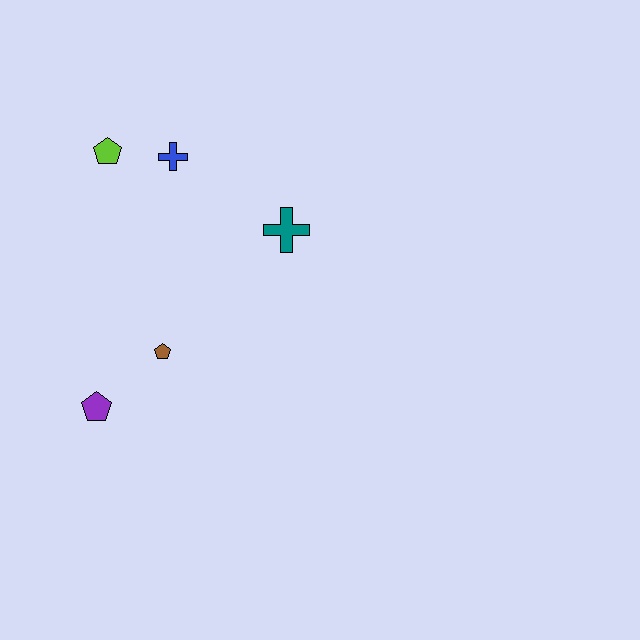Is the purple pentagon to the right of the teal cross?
No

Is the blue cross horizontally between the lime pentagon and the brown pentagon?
No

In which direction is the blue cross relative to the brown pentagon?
The blue cross is above the brown pentagon.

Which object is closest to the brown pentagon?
The purple pentagon is closest to the brown pentagon.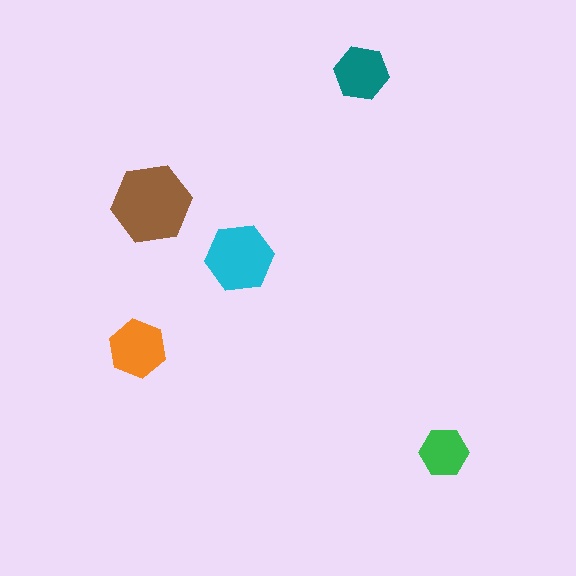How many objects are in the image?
There are 5 objects in the image.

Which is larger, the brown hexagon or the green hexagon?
The brown one.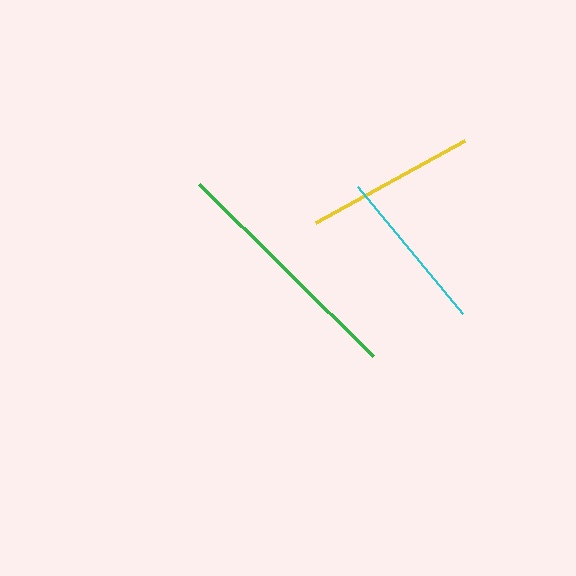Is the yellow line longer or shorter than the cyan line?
The yellow line is longer than the cyan line.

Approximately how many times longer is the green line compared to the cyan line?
The green line is approximately 1.5 times the length of the cyan line.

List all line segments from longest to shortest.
From longest to shortest: green, yellow, cyan.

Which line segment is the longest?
The green line is the longest at approximately 245 pixels.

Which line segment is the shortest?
The cyan line is the shortest at approximately 165 pixels.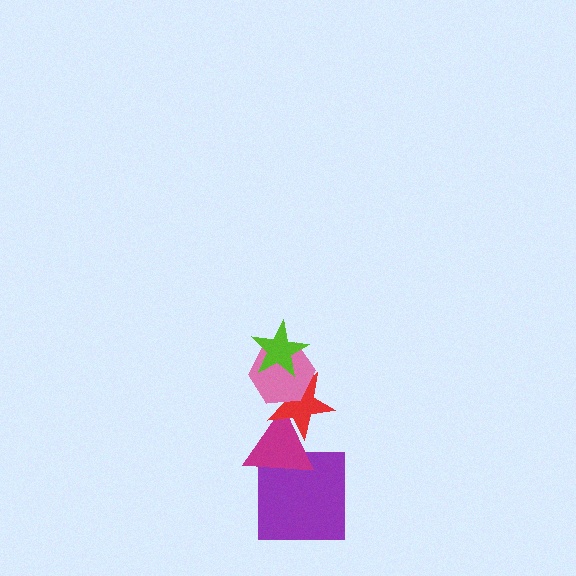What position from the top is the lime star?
The lime star is 1st from the top.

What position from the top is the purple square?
The purple square is 5th from the top.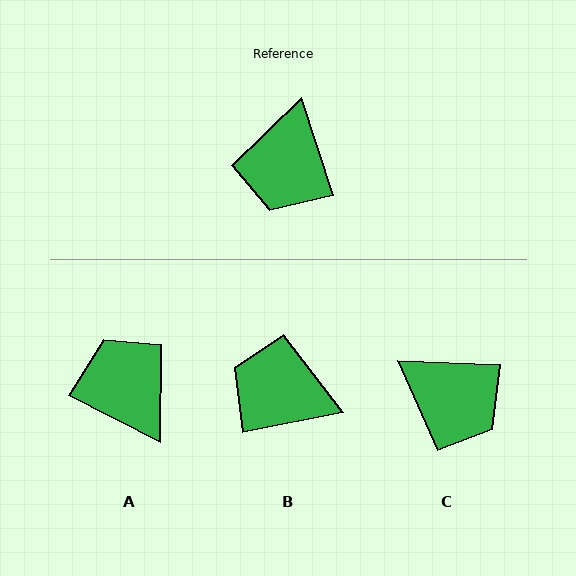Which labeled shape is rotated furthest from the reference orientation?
A, about 135 degrees away.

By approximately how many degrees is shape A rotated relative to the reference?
Approximately 135 degrees clockwise.